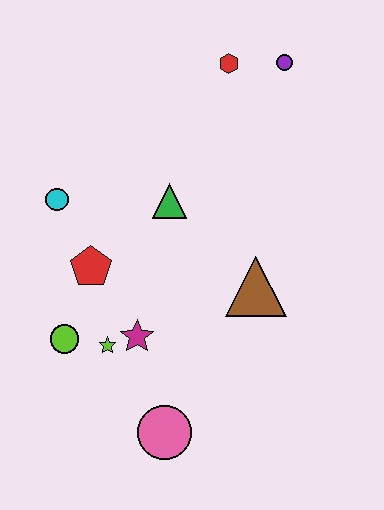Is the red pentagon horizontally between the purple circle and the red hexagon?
No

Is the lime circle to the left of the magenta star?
Yes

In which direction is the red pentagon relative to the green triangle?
The red pentagon is to the left of the green triangle.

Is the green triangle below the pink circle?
No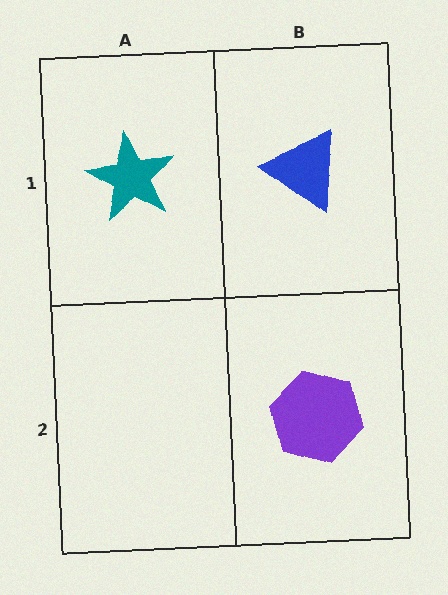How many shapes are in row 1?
2 shapes.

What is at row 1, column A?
A teal star.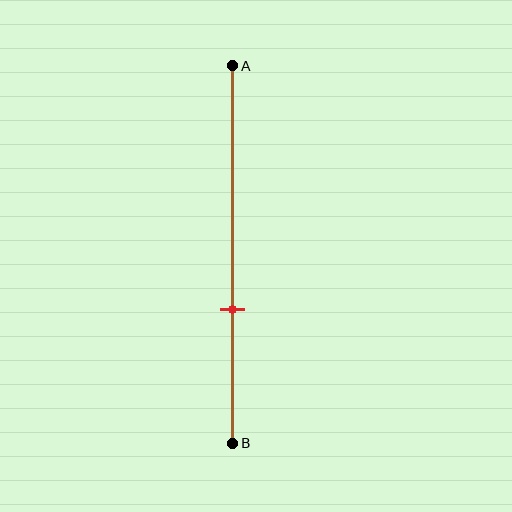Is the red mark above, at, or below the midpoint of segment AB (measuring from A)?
The red mark is below the midpoint of segment AB.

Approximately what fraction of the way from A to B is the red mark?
The red mark is approximately 65% of the way from A to B.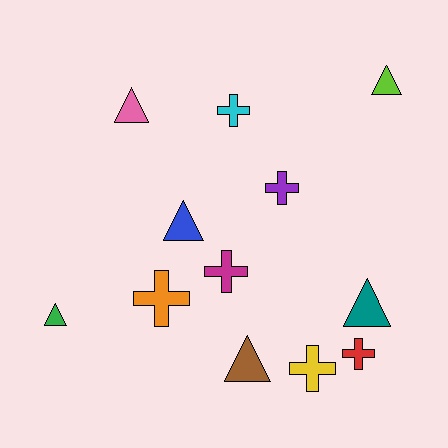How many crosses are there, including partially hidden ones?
There are 6 crosses.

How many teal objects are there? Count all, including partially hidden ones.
There is 1 teal object.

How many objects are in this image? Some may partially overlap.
There are 12 objects.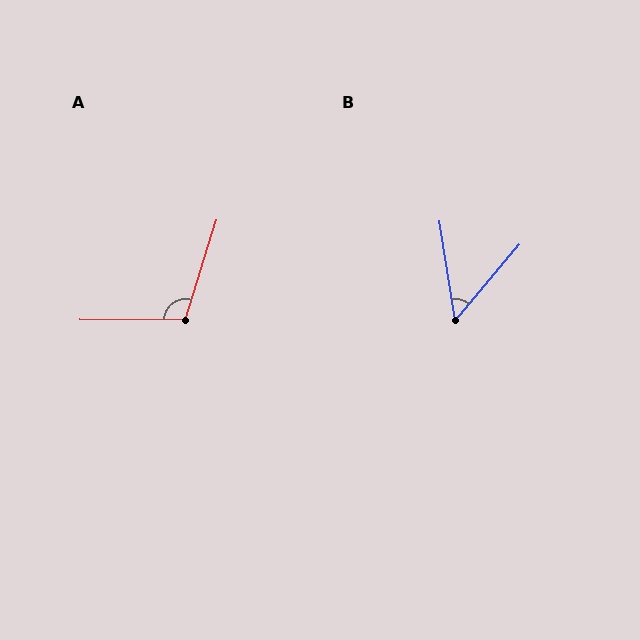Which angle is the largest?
A, at approximately 107 degrees.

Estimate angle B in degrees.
Approximately 49 degrees.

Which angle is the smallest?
B, at approximately 49 degrees.